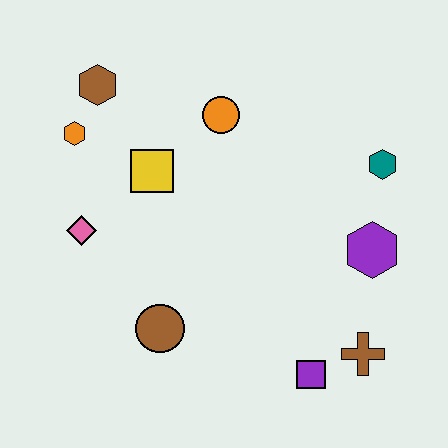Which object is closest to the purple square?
The brown cross is closest to the purple square.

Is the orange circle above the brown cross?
Yes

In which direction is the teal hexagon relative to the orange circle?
The teal hexagon is to the right of the orange circle.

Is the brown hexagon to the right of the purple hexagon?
No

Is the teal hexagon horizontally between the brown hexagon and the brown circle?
No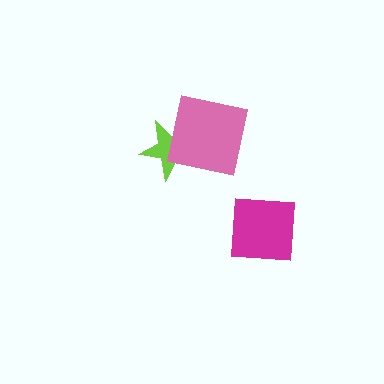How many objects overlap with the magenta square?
0 objects overlap with the magenta square.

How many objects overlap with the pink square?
1 object overlaps with the pink square.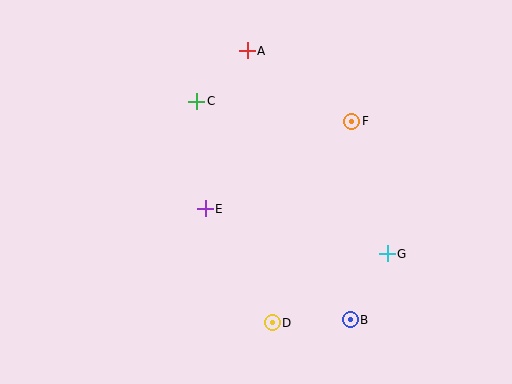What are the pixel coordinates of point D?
Point D is at (272, 323).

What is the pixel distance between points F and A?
The distance between F and A is 126 pixels.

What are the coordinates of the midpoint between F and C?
The midpoint between F and C is at (274, 111).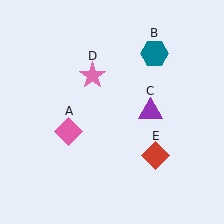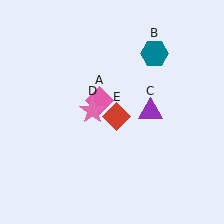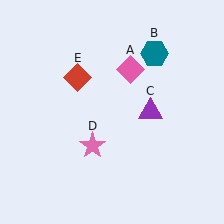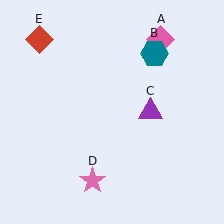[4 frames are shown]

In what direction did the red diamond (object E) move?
The red diamond (object E) moved up and to the left.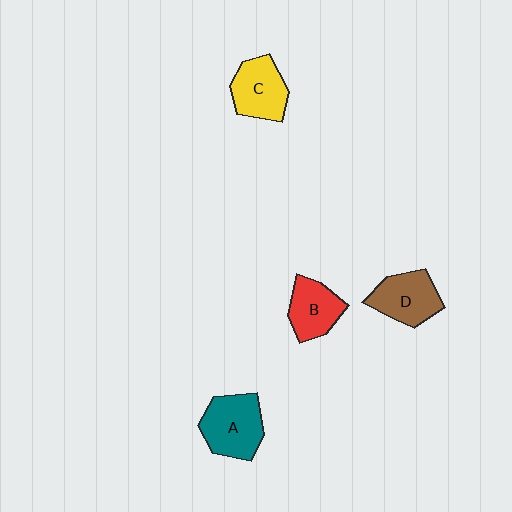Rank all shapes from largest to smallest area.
From largest to smallest: A (teal), D (brown), C (yellow), B (red).